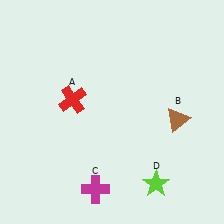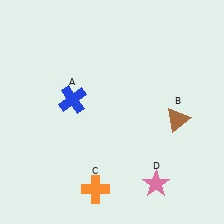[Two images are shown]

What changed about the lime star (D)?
In Image 1, D is lime. In Image 2, it changed to pink.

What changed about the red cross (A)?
In Image 1, A is red. In Image 2, it changed to blue.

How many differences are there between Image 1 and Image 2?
There are 3 differences between the two images.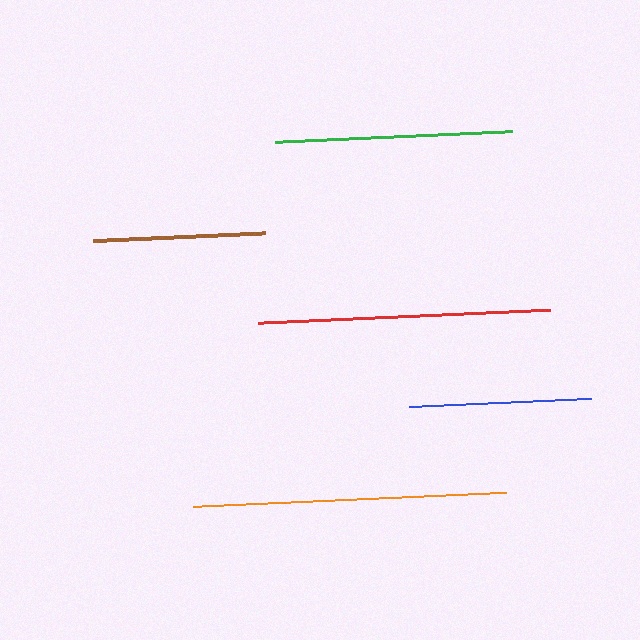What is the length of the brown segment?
The brown segment is approximately 172 pixels long.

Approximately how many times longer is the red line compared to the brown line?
The red line is approximately 1.7 times the length of the brown line.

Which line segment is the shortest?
The brown line is the shortest at approximately 172 pixels.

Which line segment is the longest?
The orange line is the longest at approximately 312 pixels.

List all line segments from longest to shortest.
From longest to shortest: orange, red, green, blue, brown.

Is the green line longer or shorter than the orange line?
The orange line is longer than the green line.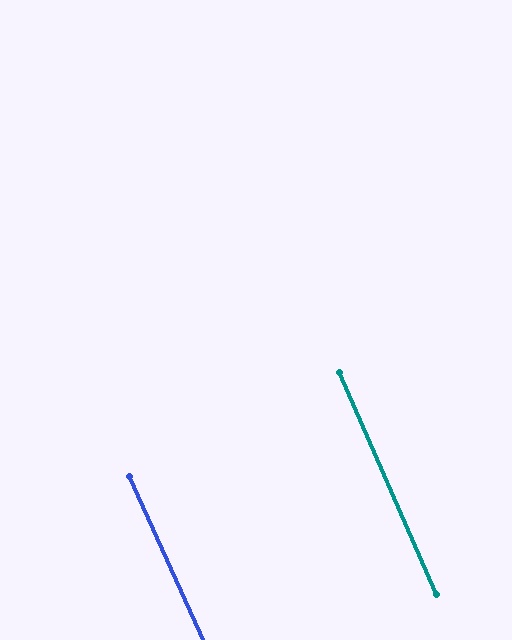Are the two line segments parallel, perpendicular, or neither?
Parallel — their directions differ by only 0.8°.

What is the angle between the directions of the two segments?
Approximately 1 degree.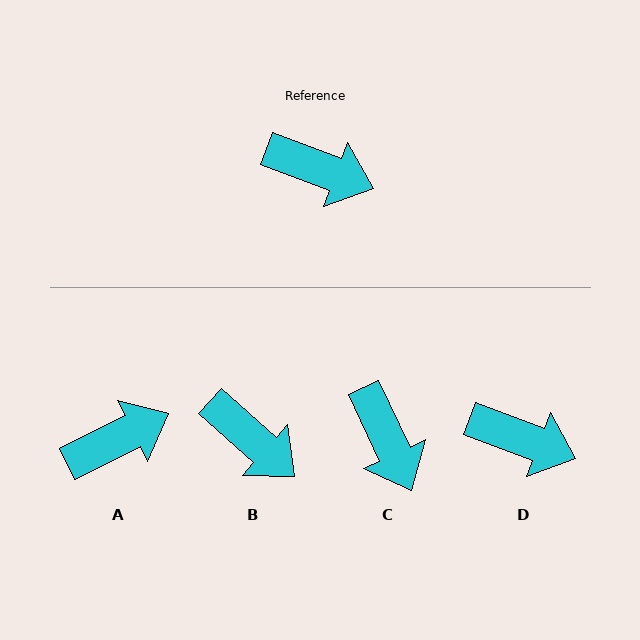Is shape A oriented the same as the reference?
No, it is off by about 47 degrees.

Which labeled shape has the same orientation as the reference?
D.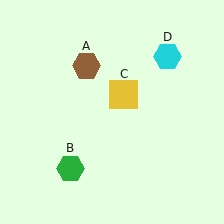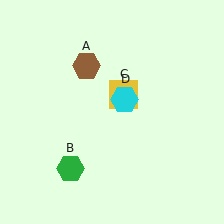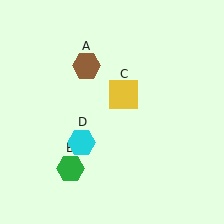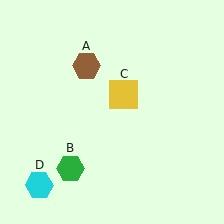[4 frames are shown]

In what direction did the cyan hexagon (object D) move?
The cyan hexagon (object D) moved down and to the left.